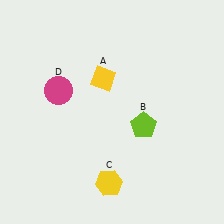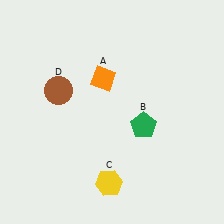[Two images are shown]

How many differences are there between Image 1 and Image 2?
There are 3 differences between the two images.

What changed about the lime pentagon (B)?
In Image 1, B is lime. In Image 2, it changed to green.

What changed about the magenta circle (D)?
In Image 1, D is magenta. In Image 2, it changed to brown.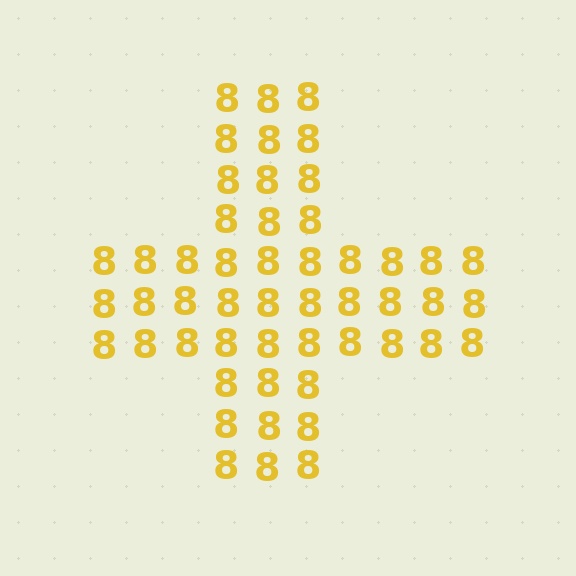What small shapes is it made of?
It is made of small digit 8's.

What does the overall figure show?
The overall figure shows a cross.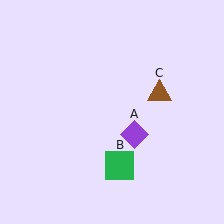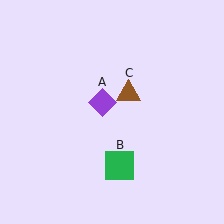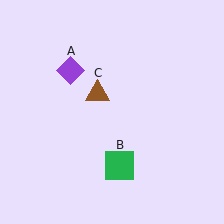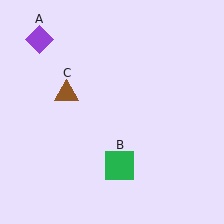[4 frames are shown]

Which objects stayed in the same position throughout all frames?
Green square (object B) remained stationary.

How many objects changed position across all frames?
2 objects changed position: purple diamond (object A), brown triangle (object C).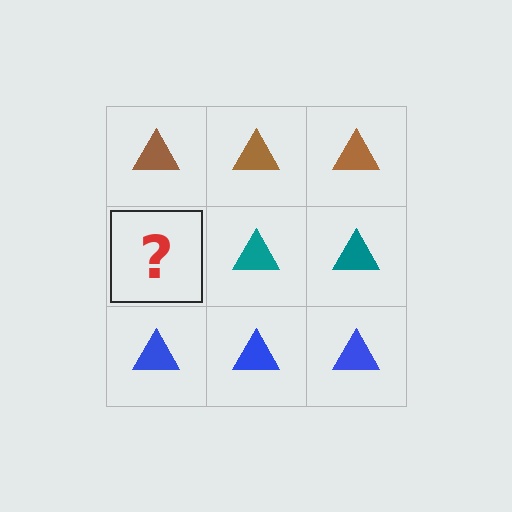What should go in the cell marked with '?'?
The missing cell should contain a teal triangle.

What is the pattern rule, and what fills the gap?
The rule is that each row has a consistent color. The gap should be filled with a teal triangle.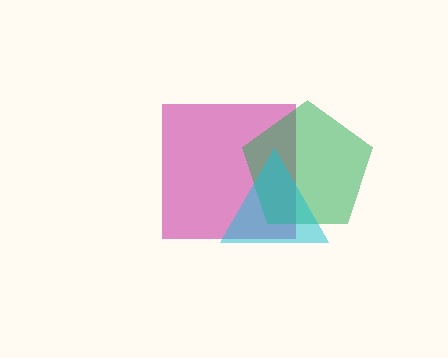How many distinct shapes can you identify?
There are 3 distinct shapes: a magenta square, a green pentagon, a cyan triangle.